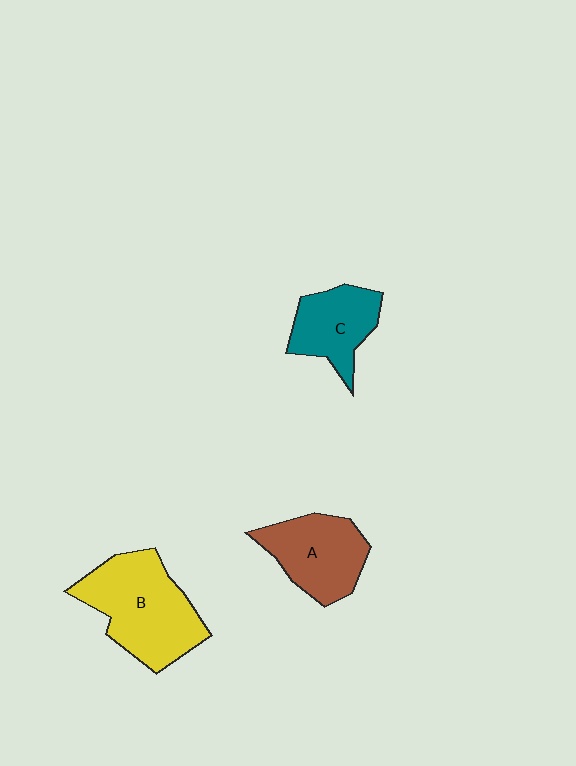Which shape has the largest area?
Shape B (yellow).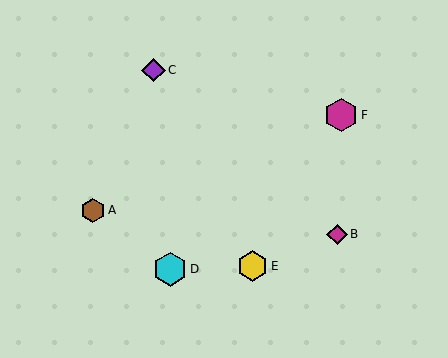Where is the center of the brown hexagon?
The center of the brown hexagon is at (93, 210).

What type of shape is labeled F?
Shape F is a magenta hexagon.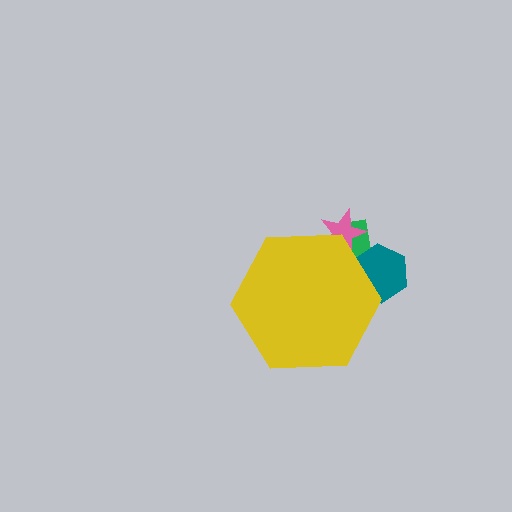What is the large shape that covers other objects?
A yellow hexagon.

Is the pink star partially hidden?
Yes, the pink star is partially hidden behind the yellow hexagon.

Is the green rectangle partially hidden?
Yes, the green rectangle is partially hidden behind the yellow hexagon.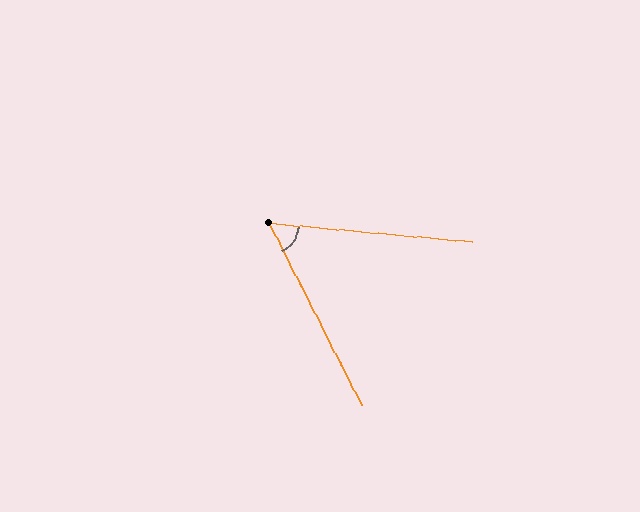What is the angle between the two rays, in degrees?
Approximately 58 degrees.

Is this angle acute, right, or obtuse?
It is acute.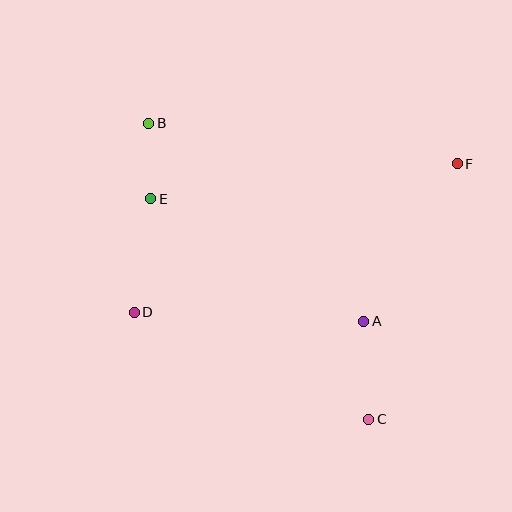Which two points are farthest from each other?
Points B and C are farthest from each other.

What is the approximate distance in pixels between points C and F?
The distance between C and F is approximately 270 pixels.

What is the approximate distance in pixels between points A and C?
The distance between A and C is approximately 98 pixels.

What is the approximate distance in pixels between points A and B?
The distance between A and B is approximately 292 pixels.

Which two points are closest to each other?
Points B and E are closest to each other.